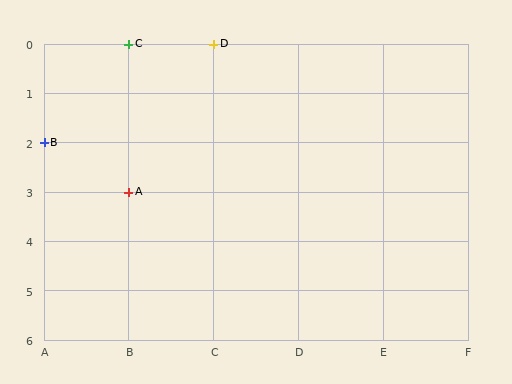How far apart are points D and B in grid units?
Points D and B are 2 columns and 2 rows apart (about 2.8 grid units diagonally).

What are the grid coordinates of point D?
Point D is at grid coordinates (C, 0).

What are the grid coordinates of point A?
Point A is at grid coordinates (B, 3).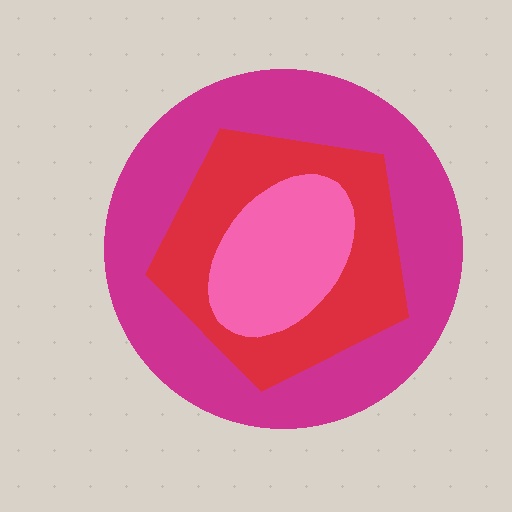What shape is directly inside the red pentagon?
The pink ellipse.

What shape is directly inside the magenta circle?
The red pentagon.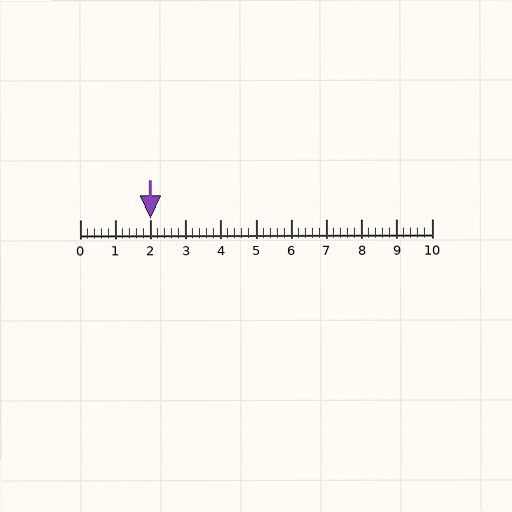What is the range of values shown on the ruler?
The ruler shows values from 0 to 10.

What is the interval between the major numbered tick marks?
The major tick marks are spaced 1 units apart.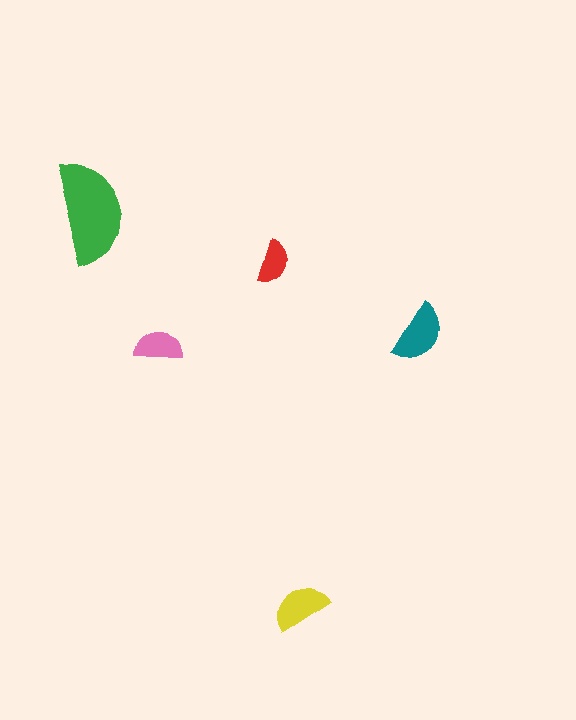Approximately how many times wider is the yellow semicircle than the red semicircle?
About 1.5 times wider.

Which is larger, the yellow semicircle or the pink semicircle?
The yellow one.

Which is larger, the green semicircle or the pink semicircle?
The green one.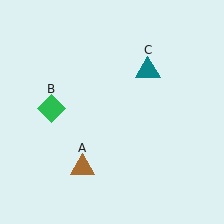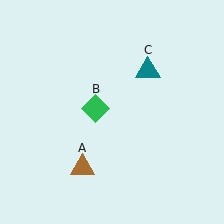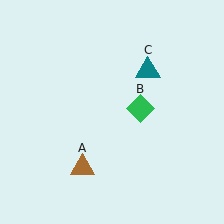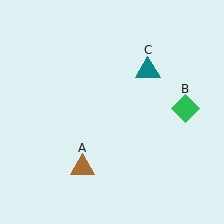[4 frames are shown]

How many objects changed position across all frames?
1 object changed position: green diamond (object B).